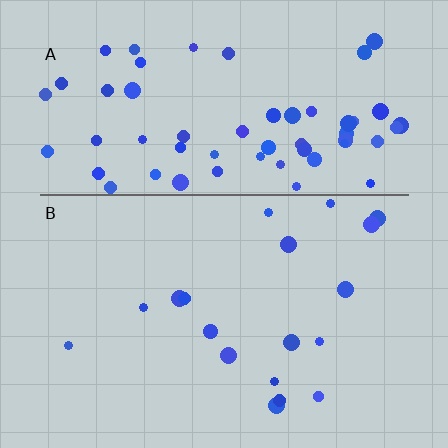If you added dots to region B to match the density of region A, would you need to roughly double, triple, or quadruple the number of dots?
Approximately triple.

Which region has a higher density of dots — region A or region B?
A (the top).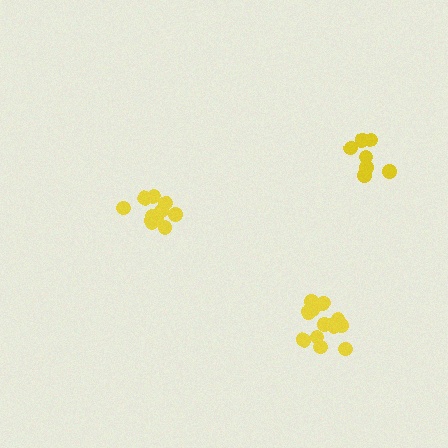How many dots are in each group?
Group 1: 11 dots, Group 2: 7 dots, Group 3: 13 dots (31 total).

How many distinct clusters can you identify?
There are 3 distinct clusters.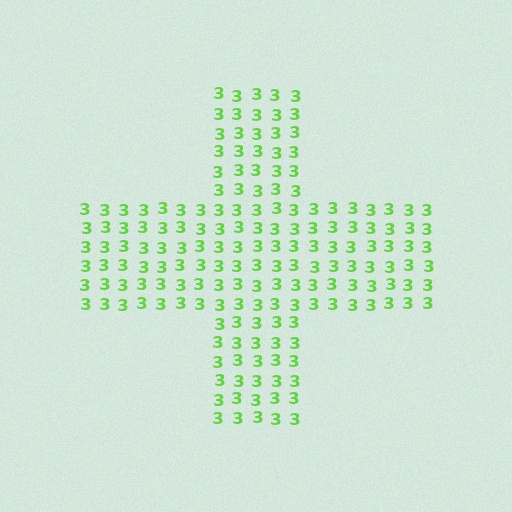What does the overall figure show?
The overall figure shows a cross.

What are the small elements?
The small elements are digit 3's.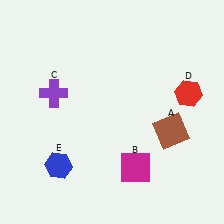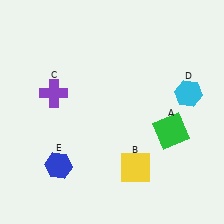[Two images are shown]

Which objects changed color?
A changed from brown to green. B changed from magenta to yellow. D changed from red to cyan.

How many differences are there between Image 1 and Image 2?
There are 3 differences between the two images.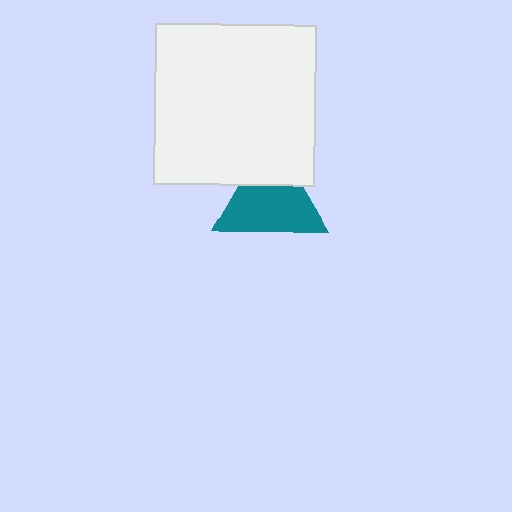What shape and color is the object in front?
The object in front is a white square.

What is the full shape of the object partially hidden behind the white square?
The partially hidden object is a teal triangle.